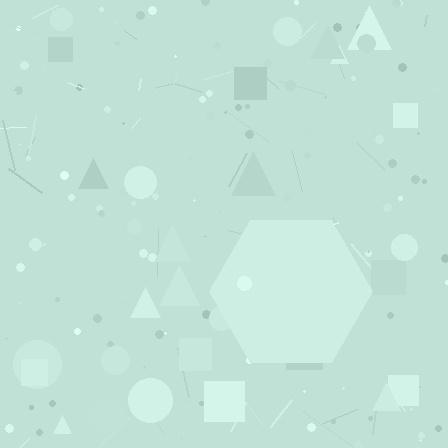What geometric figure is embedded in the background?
A hexagon is embedded in the background.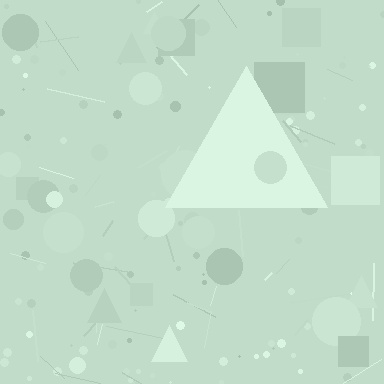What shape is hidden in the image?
A triangle is hidden in the image.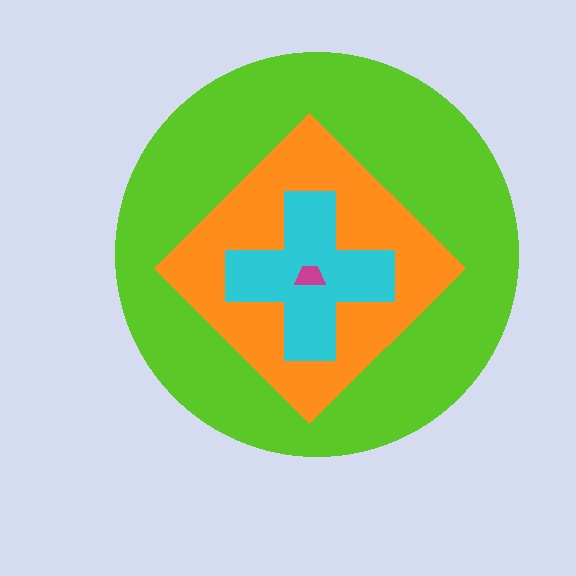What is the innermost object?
The magenta trapezoid.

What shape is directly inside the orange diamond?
The cyan cross.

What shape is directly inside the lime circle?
The orange diamond.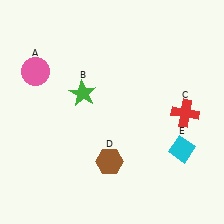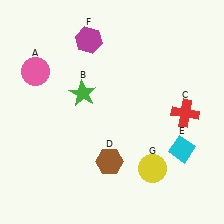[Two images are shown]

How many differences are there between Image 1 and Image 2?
There are 2 differences between the two images.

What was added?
A magenta hexagon (F), a yellow circle (G) were added in Image 2.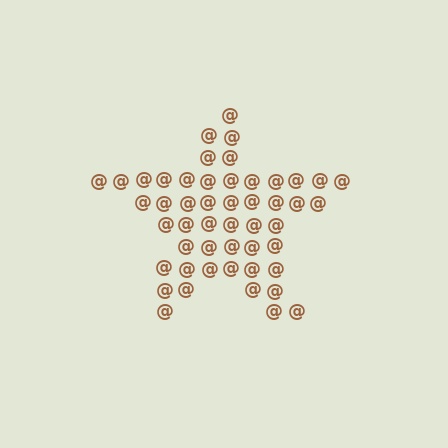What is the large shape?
The large shape is a star.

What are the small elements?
The small elements are at signs.